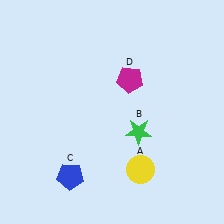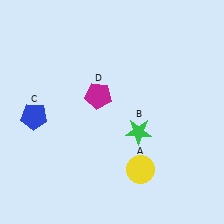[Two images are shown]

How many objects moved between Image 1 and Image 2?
2 objects moved between the two images.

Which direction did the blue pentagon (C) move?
The blue pentagon (C) moved up.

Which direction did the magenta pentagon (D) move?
The magenta pentagon (D) moved left.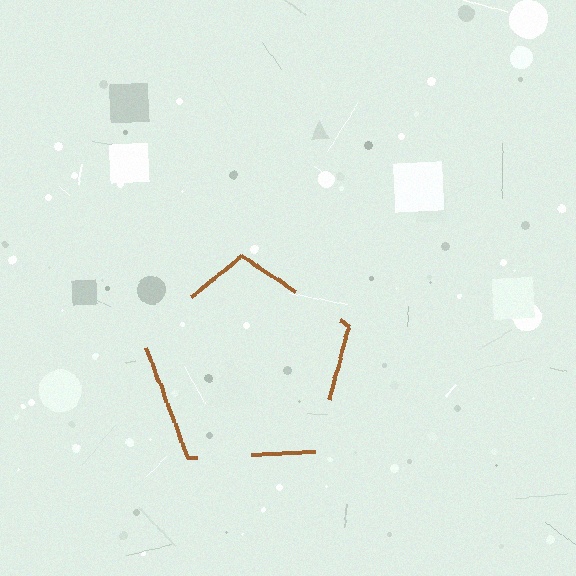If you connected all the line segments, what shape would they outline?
They would outline a pentagon.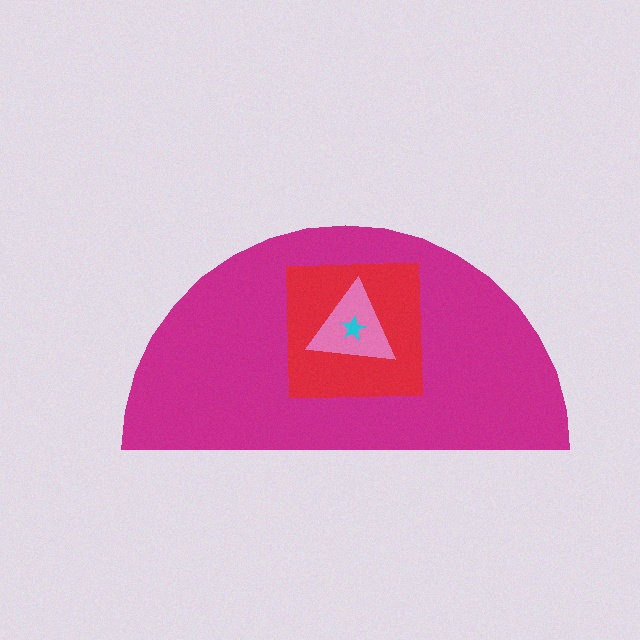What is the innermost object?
The cyan star.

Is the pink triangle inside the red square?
Yes.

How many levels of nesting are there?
4.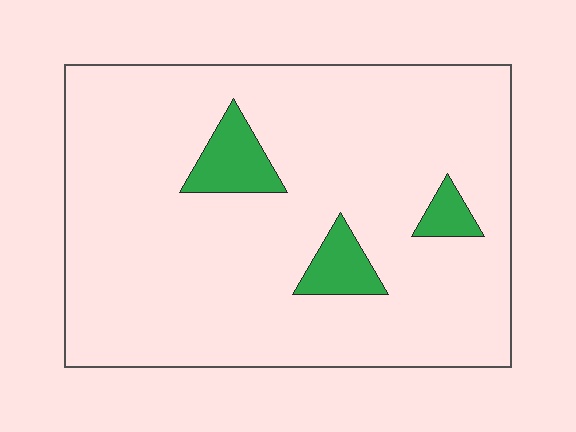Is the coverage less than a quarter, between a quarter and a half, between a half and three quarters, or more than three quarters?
Less than a quarter.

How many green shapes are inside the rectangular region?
3.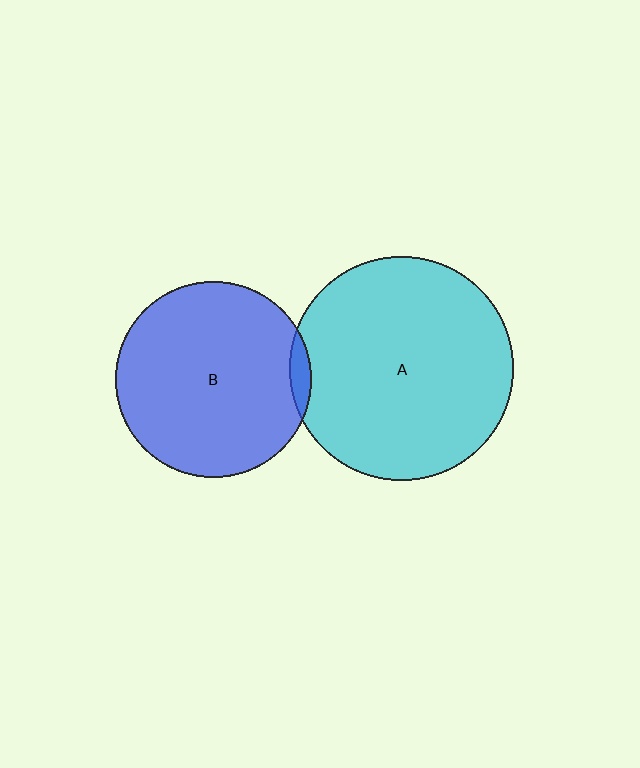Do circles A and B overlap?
Yes.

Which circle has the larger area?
Circle A (cyan).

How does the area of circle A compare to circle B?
Approximately 1.3 times.